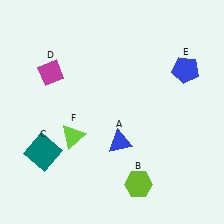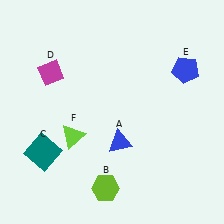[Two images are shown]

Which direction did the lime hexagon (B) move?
The lime hexagon (B) moved left.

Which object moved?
The lime hexagon (B) moved left.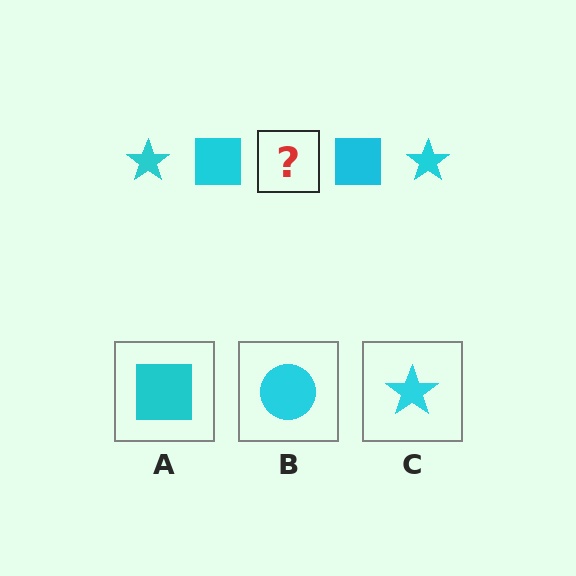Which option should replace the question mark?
Option C.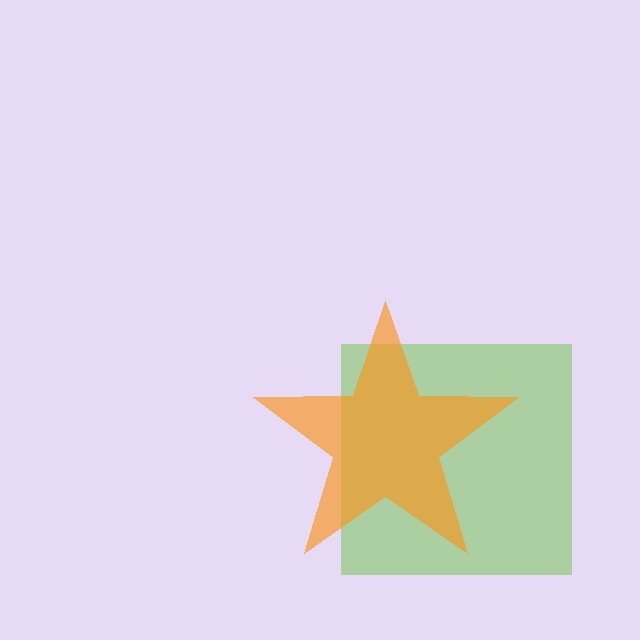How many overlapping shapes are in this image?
There are 2 overlapping shapes in the image.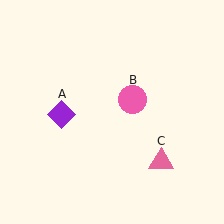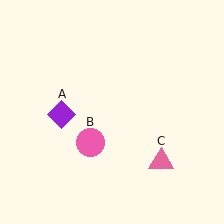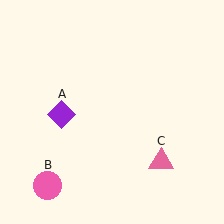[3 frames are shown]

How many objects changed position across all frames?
1 object changed position: pink circle (object B).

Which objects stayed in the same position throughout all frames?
Purple diamond (object A) and pink triangle (object C) remained stationary.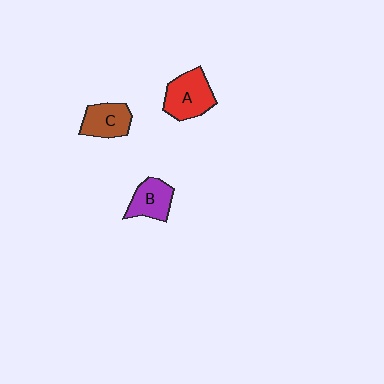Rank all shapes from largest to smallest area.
From largest to smallest: A (red), C (brown), B (purple).